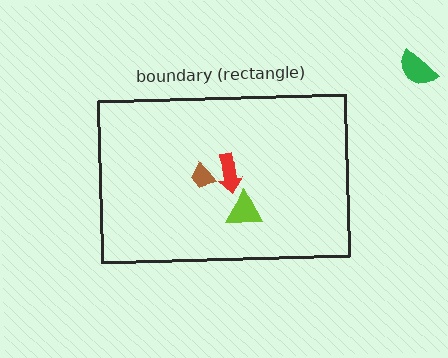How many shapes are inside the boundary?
3 inside, 1 outside.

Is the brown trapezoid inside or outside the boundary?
Inside.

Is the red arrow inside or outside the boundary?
Inside.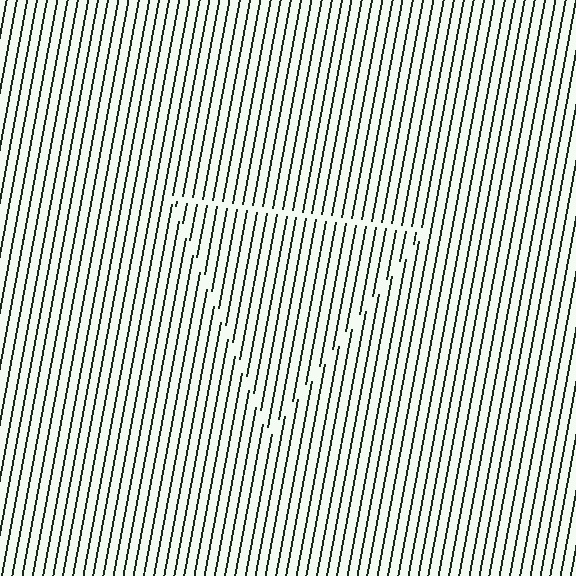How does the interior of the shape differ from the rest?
The interior of the shape contains the same grating, shifted by half a period — the contour is defined by the phase discontinuity where line-ends from the inner and outer gratings abut.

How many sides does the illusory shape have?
3 sides — the line-ends trace a triangle.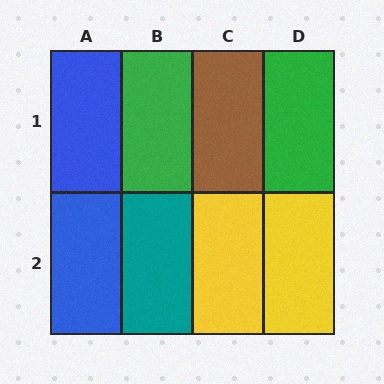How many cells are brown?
1 cell is brown.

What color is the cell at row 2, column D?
Yellow.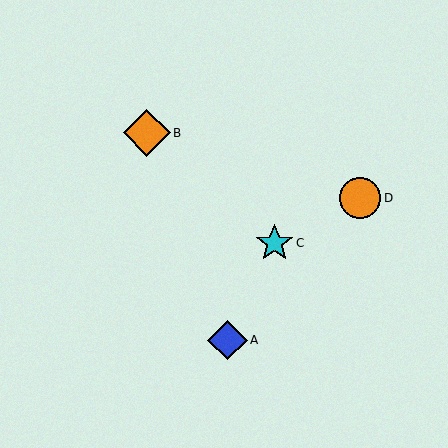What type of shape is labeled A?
Shape A is a blue diamond.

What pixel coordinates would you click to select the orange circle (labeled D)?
Click at (360, 198) to select the orange circle D.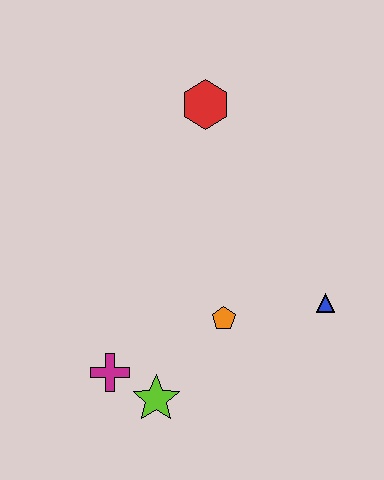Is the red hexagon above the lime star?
Yes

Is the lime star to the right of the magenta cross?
Yes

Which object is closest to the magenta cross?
The lime star is closest to the magenta cross.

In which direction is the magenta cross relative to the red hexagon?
The magenta cross is below the red hexagon.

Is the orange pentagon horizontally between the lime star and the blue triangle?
Yes